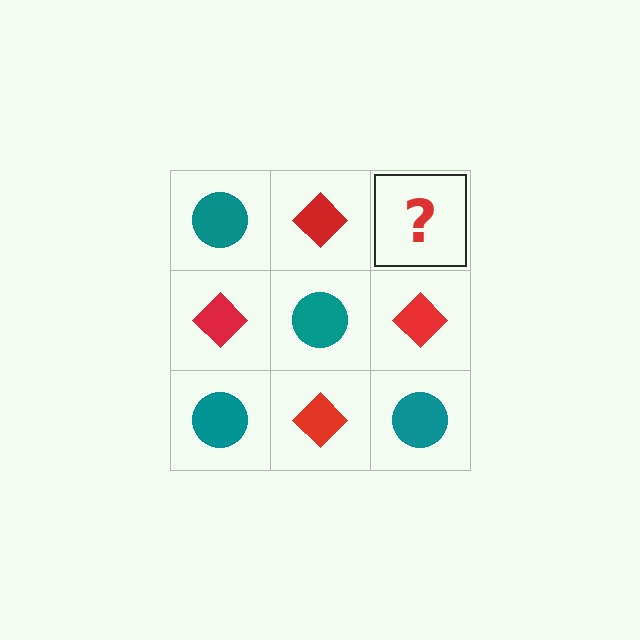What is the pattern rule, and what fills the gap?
The rule is that it alternates teal circle and red diamond in a checkerboard pattern. The gap should be filled with a teal circle.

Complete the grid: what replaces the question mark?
The question mark should be replaced with a teal circle.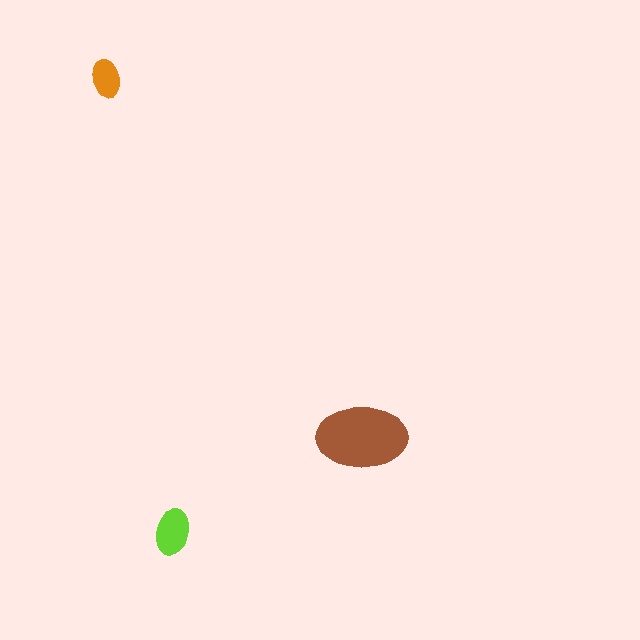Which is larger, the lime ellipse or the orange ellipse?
The lime one.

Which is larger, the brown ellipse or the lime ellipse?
The brown one.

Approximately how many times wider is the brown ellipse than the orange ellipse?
About 2.5 times wider.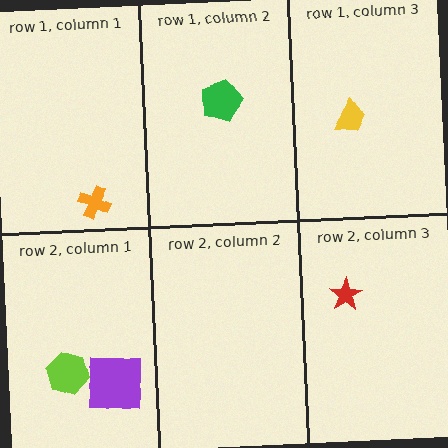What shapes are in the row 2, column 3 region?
The red star.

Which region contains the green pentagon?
The row 1, column 2 region.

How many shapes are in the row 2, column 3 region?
1.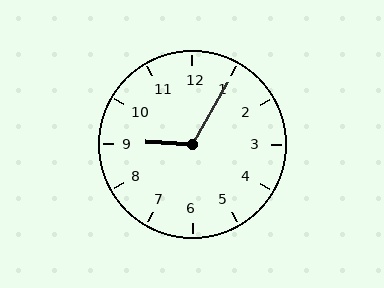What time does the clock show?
9:05.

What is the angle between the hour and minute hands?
Approximately 118 degrees.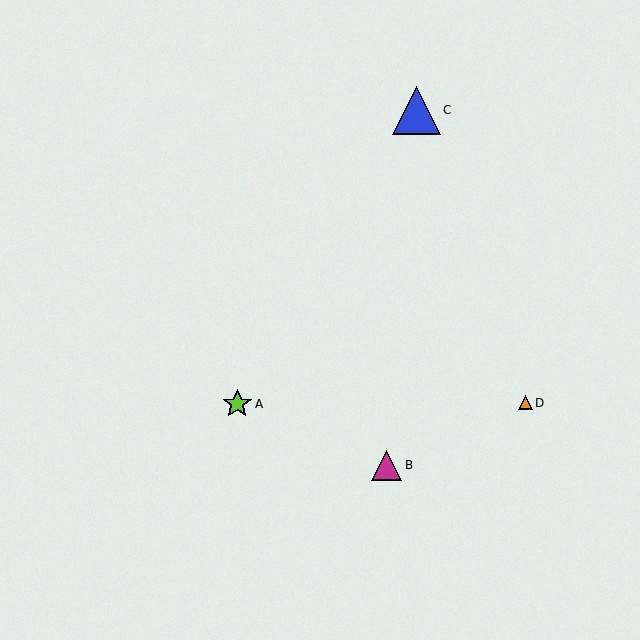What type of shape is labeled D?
Shape D is an orange triangle.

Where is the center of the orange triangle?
The center of the orange triangle is at (525, 403).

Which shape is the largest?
The blue triangle (labeled C) is the largest.